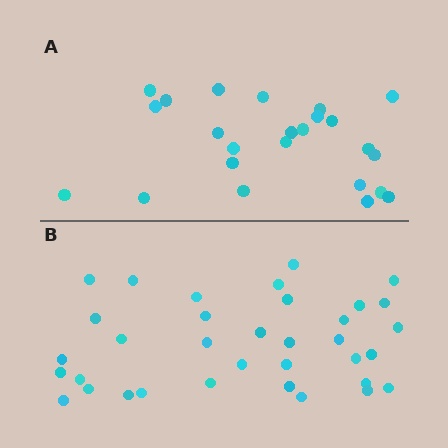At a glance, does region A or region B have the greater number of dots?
Region B (the bottom region) has more dots.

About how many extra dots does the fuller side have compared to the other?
Region B has roughly 12 or so more dots than region A.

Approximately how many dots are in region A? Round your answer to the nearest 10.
About 20 dots. (The exact count is 24, which rounds to 20.)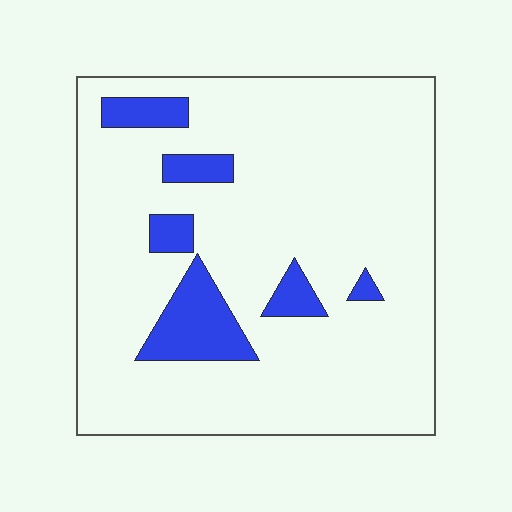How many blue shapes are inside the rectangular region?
6.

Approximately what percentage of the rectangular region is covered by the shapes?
Approximately 15%.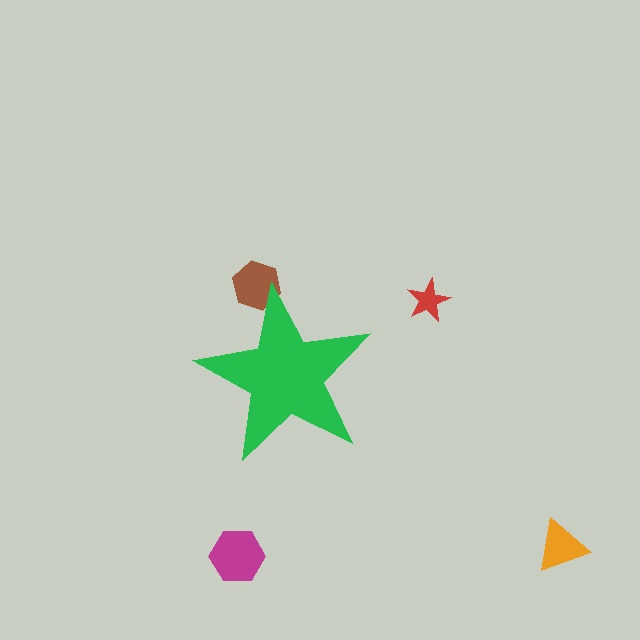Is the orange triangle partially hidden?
No, the orange triangle is fully visible.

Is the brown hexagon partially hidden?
Yes, the brown hexagon is partially hidden behind the green star.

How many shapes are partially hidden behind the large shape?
1 shape is partially hidden.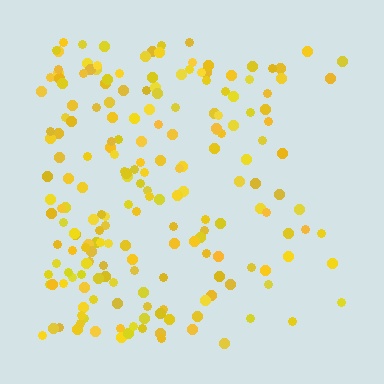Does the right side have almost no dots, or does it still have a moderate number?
Still a moderate number, just noticeably fewer than the left.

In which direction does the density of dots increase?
From right to left, with the left side densest.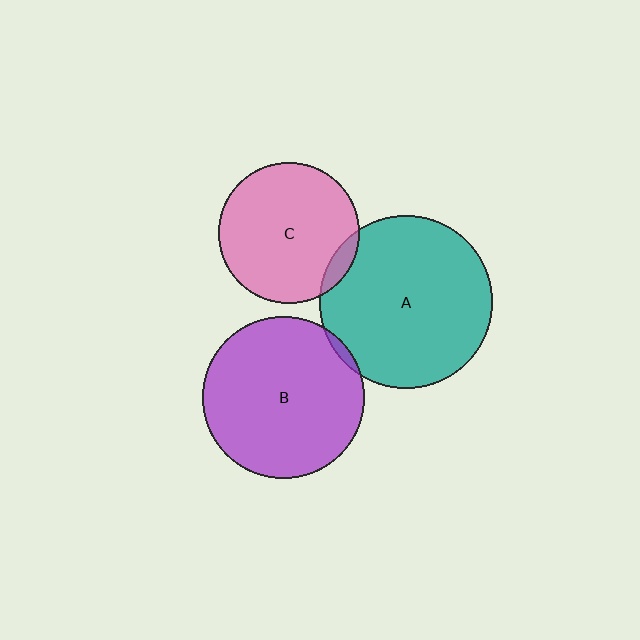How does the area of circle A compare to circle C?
Approximately 1.5 times.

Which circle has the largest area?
Circle A (teal).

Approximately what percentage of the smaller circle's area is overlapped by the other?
Approximately 5%.